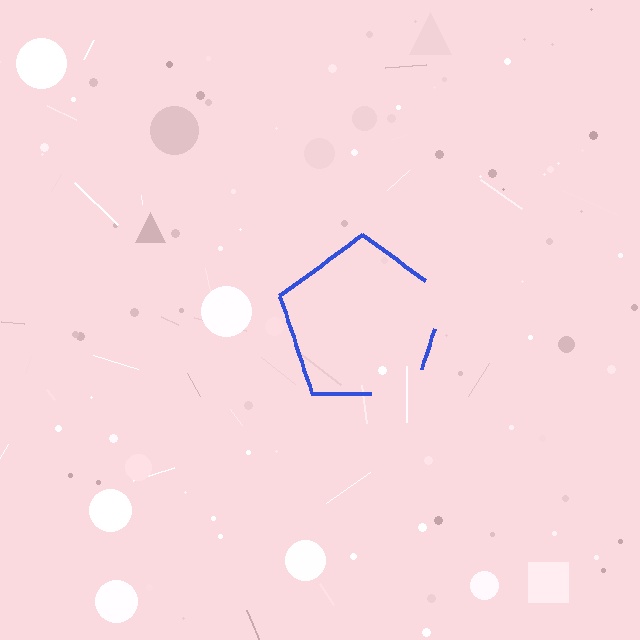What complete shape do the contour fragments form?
The contour fragments form a pentagon.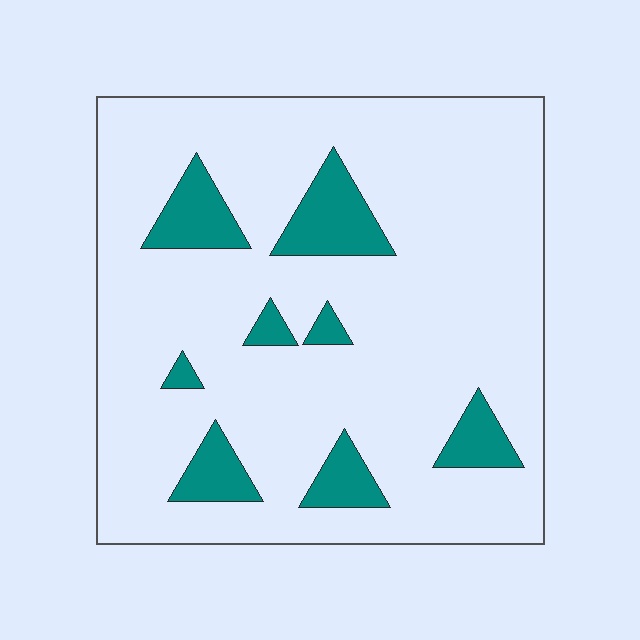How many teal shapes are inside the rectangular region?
8.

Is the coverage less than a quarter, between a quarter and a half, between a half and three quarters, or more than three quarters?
Less than a quarter.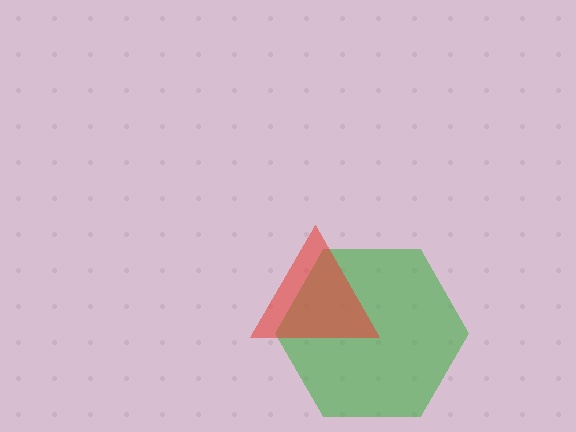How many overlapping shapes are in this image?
There are 2 overlapping shapes in the image.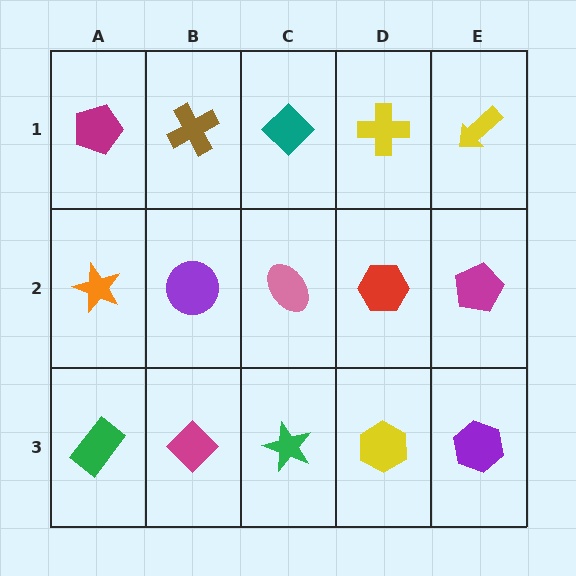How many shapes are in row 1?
5 shapes.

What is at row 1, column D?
A yellow cross.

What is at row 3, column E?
A purple hexagon.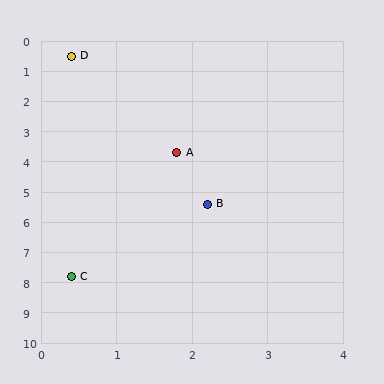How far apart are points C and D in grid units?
Points C and D are about 7.3 grid units apart.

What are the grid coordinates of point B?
Point B is at approximately (2.2, 5.4).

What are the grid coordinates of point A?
Point A is at approximately (1.8, 3.7).